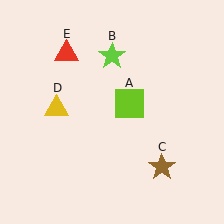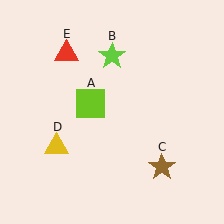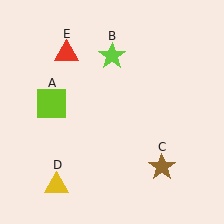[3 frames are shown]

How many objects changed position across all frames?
2 objects changed position: lime square (object A), yellow triangle (object D).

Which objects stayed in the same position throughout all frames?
Lime star (object B) and brown star (object C) and red triangle (object E) remained stationary.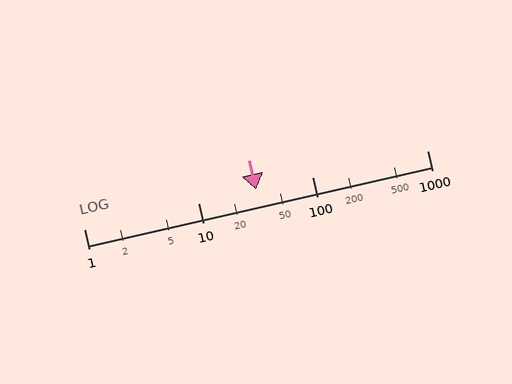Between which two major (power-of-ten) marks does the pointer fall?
The pointer is between 10 and 100.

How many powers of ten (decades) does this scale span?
The scale spans 3 decades, from 1 to 1000.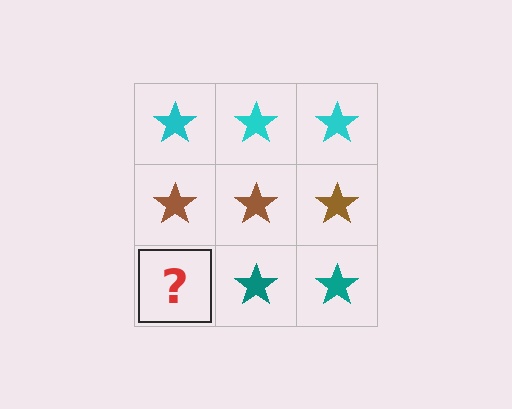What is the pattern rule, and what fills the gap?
The rule is that each row has a consistent color. The gap should be filled with a teal star.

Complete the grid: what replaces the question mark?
The question mark should be replaced with a teal star.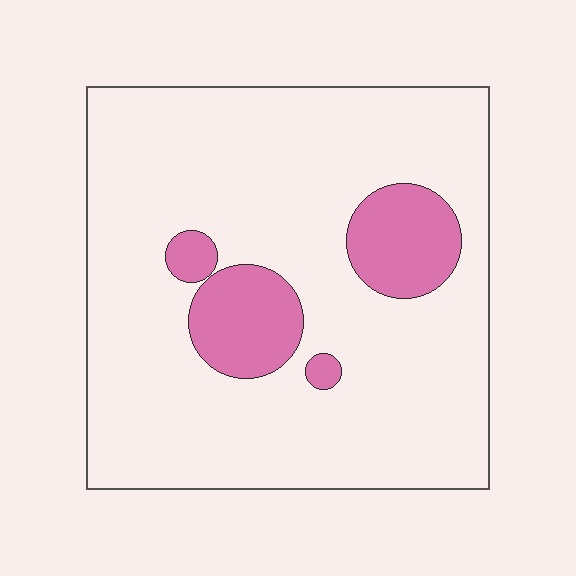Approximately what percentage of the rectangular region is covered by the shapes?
Approximately 15%.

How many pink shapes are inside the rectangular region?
4.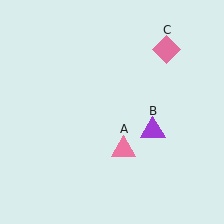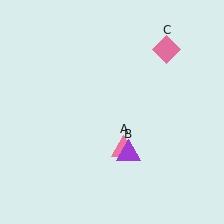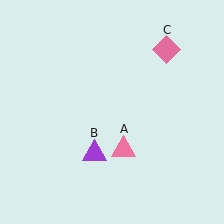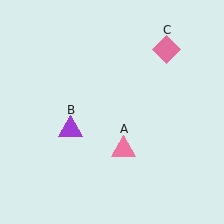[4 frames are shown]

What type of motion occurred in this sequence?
The purple triangle (object B) rotated clockwise around the center of the scene.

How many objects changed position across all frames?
1 object changed position: purple triangle (object B).